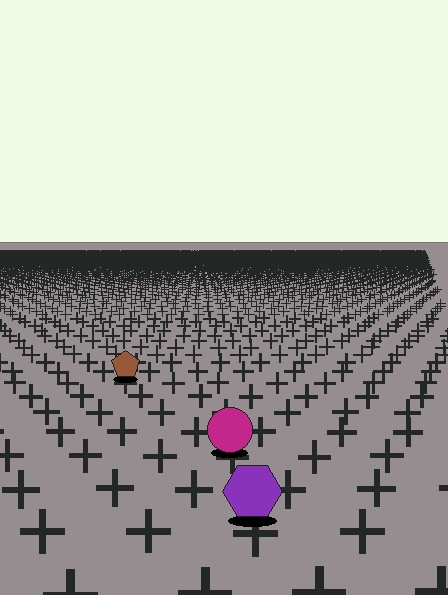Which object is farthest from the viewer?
The brown pentagon is farthest from the viewer. It appears smaller and the ground texture around it is denser.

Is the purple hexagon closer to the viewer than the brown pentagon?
Yes. The purple hexagon is closer — you can tell from the texture gradient: the ground texture is coarser near it.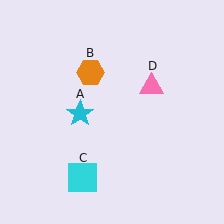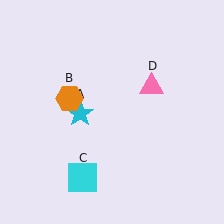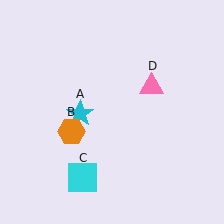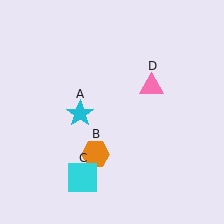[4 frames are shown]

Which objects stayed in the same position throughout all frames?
Cyan star (object A) and cyan square (object C) and pink triangle (object D) remained stationary.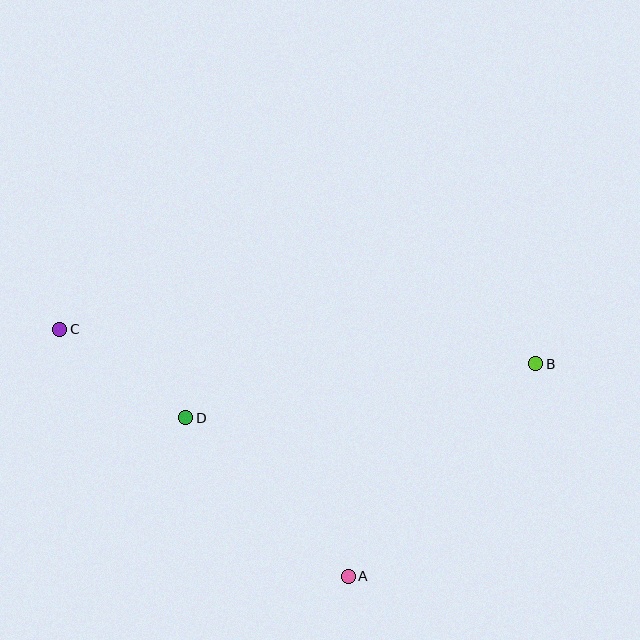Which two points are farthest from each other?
Points B and C are farthest from each other.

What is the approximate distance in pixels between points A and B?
The distance between A and B is approximately 284 pixels.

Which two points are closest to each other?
Points C and D are closest to each other.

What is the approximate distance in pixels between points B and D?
The distance between B and D is approximately 354 pixels.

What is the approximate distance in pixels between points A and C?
The distance between A and C is approximately 380 pixels.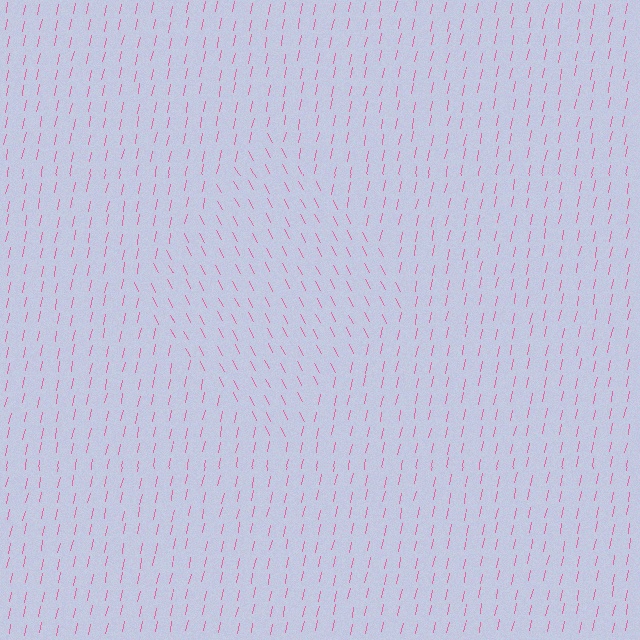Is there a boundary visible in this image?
Yes, there is a texture boundary formed by a change in line orientation.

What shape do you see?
I see a diamond.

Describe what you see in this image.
The image is filled with small pink line segments. A diamond region in the image has lines oriented differently from the surrounding lines, creating a visible texture boundary.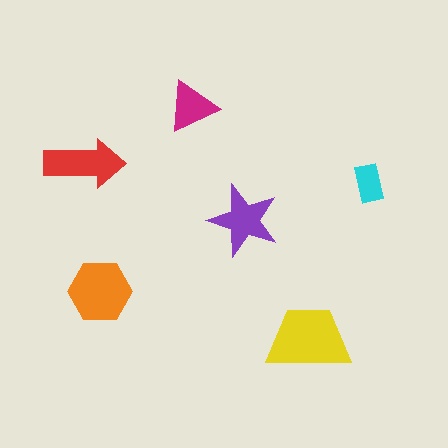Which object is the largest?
The yellow trapezoid.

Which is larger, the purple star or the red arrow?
The red arrow.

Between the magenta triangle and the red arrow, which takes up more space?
The red arrow.